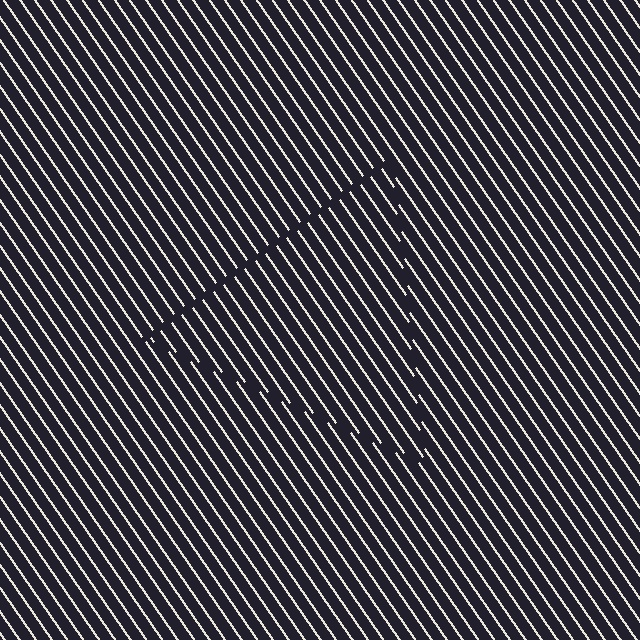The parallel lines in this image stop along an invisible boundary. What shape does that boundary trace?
An illusory triangle. The interior of the shape contains the same grating, shifted by half a period — the contour is defined by the phase discontinuity where line-ends from the inner and outer gratings abut.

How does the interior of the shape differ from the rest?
The interior of the shape contains the same grating, shifted by half a period — the contour is defined by the phase discontinuity where line-ends from the inner and outer gratings abut.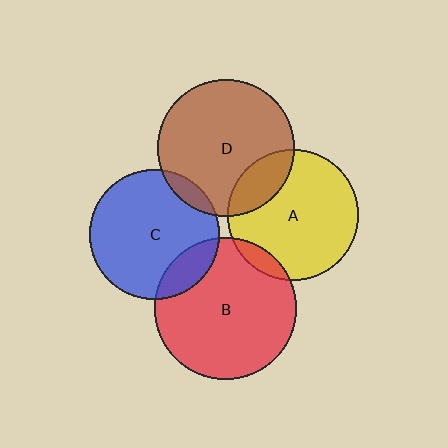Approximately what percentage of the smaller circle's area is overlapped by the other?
Approximately 20%.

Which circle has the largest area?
Circle B (red).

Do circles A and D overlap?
Yes.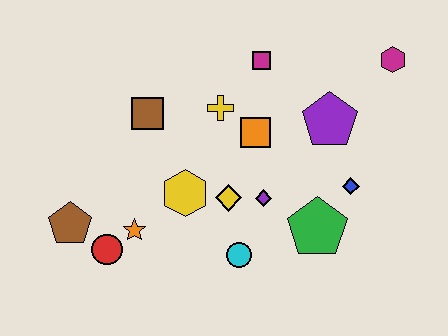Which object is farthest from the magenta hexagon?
The brown pentagon is farthest from the magenta hexagon.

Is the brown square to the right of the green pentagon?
No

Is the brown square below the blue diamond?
No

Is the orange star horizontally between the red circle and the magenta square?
Yes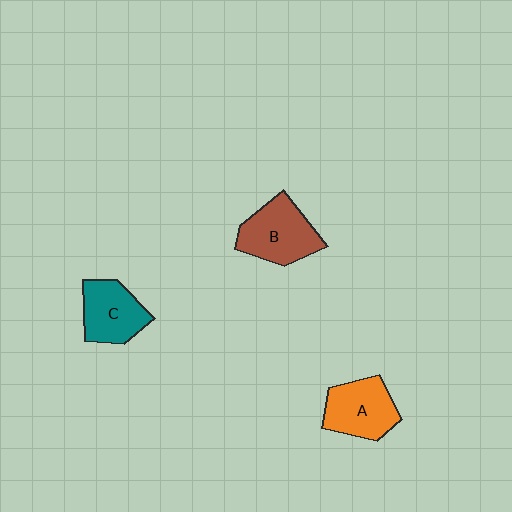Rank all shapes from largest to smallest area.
From largest to smallest: B (brown), A (orange), C (teal).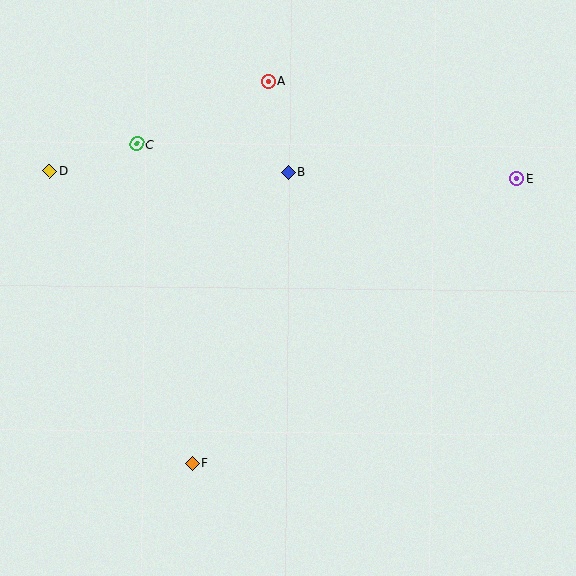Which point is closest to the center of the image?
Point B at (288, 172) is closest to the center.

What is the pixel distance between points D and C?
The distance between D and C is 91 pixels.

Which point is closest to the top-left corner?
Point D is closest to the top-left corner.